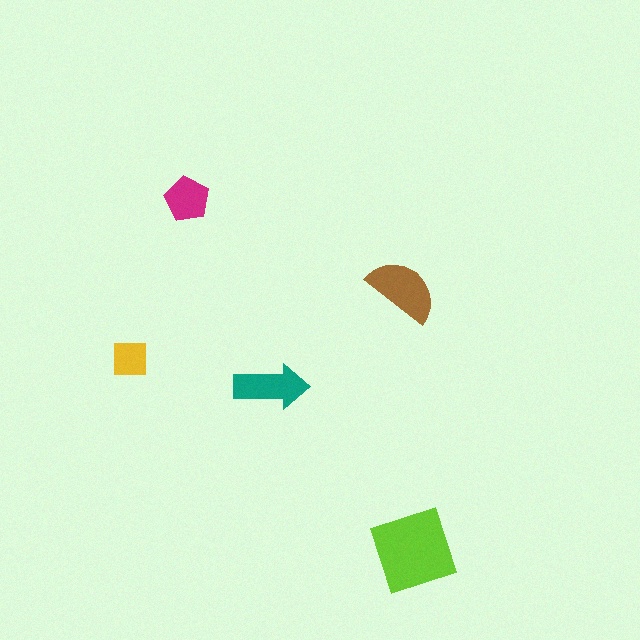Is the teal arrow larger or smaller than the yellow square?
Larger.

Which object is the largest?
The lime diamond.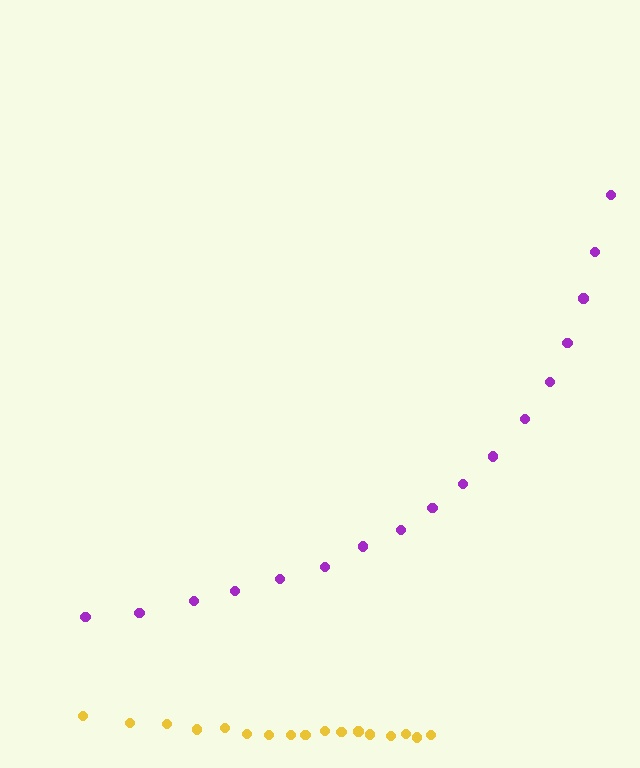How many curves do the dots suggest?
There are 2 distinct paths.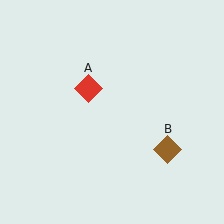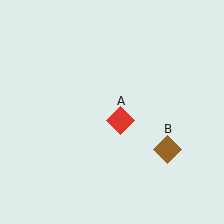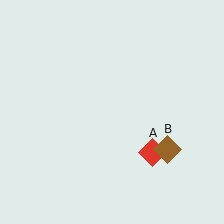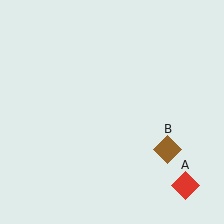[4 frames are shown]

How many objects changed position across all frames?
1 object changed position: red diamond (object A).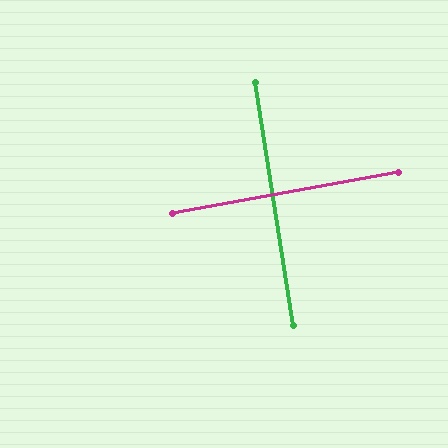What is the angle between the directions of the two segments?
Approximately 89 degrees.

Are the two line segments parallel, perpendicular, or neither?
Perpendicular — they meet at approximately 89°.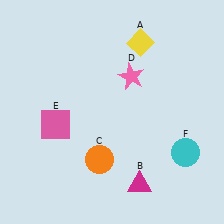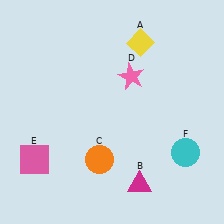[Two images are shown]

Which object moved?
The pink square (E) moved down.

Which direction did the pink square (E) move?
The pink square (E) moved down.